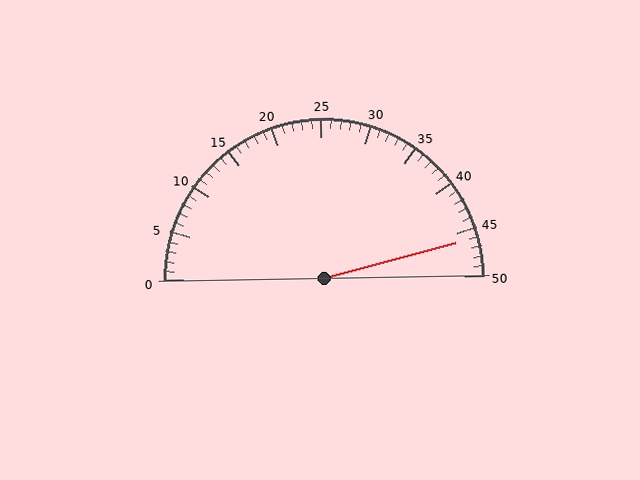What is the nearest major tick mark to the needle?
The nearest major tick mark is 45.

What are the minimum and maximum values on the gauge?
The gauge ranges from 0 to 50.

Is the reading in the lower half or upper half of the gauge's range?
The reading is in the upper half of the range (0 to 50).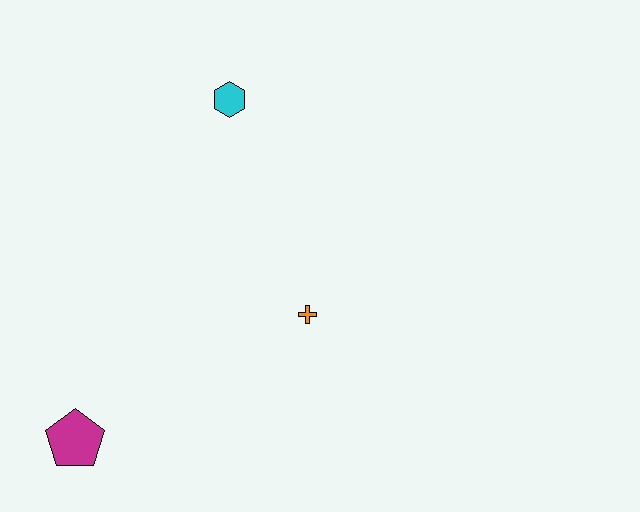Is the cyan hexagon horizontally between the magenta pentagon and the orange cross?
Yes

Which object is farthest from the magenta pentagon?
The cyan hexagon is farthest from the magenta pentagon.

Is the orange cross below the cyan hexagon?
Yes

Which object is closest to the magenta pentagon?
The orange cross is closest to the magenta pentagon.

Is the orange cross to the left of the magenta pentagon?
No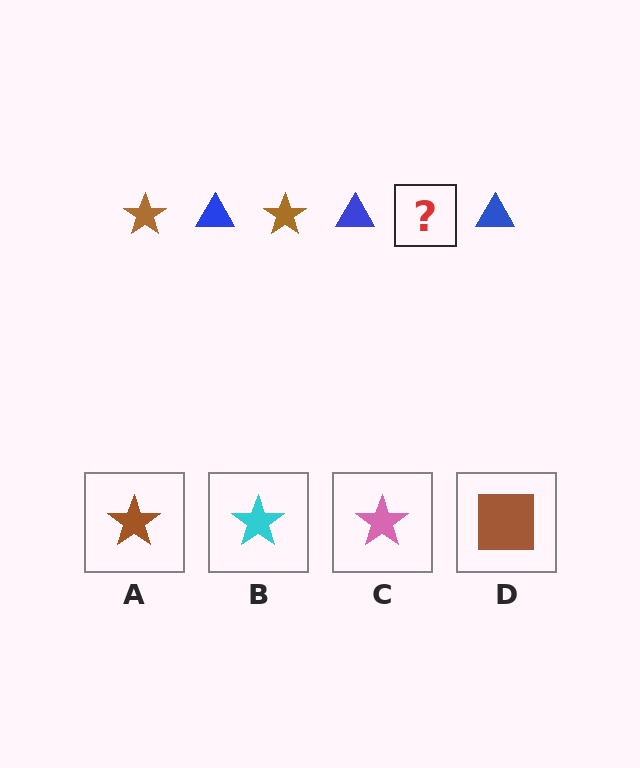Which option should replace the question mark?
Option A.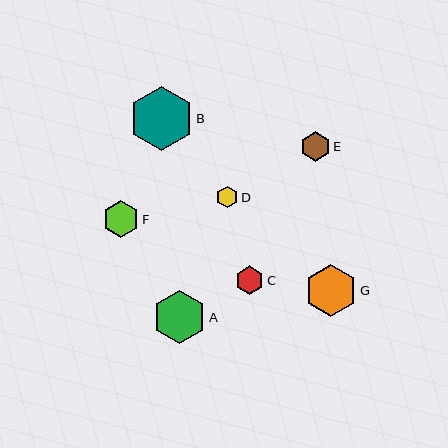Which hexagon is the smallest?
Hexagon D is the smallest with a size of approximately 21 pixels.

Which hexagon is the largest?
Hexagon B is the largest with a size of approximately 64 pixels.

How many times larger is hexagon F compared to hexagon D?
Hexagon F is approximately 1.7 times the size of hexagon D.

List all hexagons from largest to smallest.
From largest to smallest: B, A, G, F, E, C, D.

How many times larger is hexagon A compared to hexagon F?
Hexagon A is approximately 1.4 times the size of hexagon F.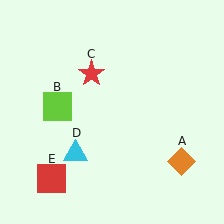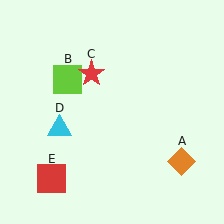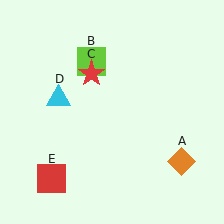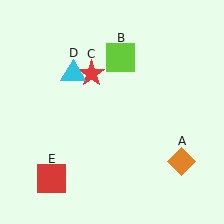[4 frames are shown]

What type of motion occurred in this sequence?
The lime square (object B), cyan triangle (object D) rotated clockwise around the center of the scene.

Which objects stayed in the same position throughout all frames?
Orange diamond (object A) and red star (object C) and red square (object E) remained stationary.